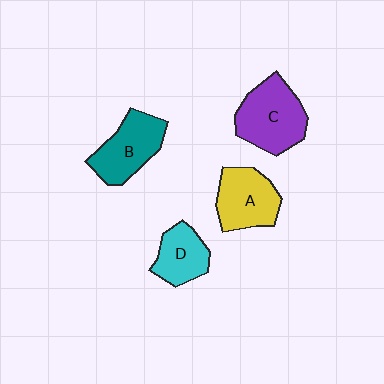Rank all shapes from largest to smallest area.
From largest to smallest: C (purple), B (teal), A (yellow), D (cyan).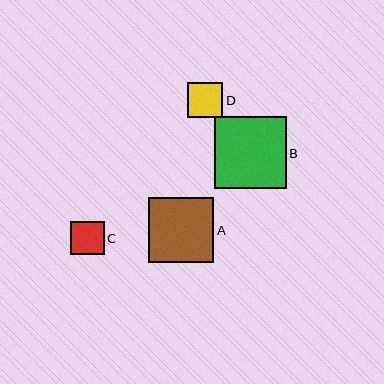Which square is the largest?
Square B is the largest with a size of approximately 71 pixels.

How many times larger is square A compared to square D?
Square A is approximately 1.9 times the size of square D.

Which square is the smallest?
Square C is the smallest with a size of approximately 34 pixels.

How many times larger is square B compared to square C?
Square B is approximately 2.1 times the size of square C.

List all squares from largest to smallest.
From largest to smallest: B, A, D, C.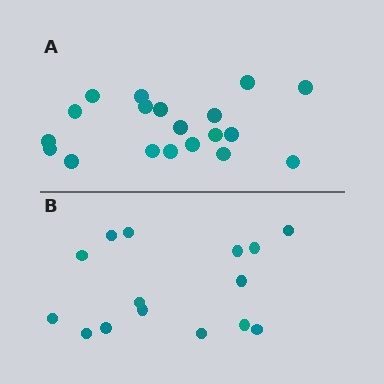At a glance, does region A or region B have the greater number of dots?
Region A (the top region) has more dots.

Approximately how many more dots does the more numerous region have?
Region A has about 4 more dots than region B.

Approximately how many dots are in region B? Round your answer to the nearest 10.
About 20 dots. (The exact count is 15, which rounds to 20.)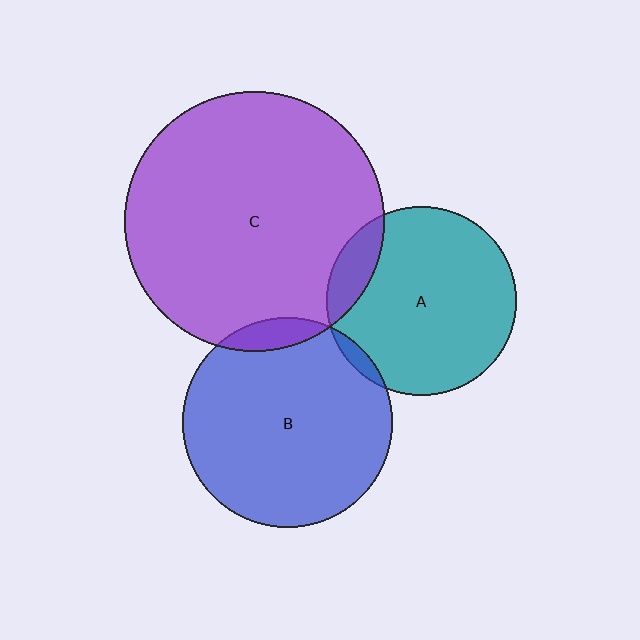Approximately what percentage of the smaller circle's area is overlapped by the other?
Approximately 5%.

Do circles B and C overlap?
Yes.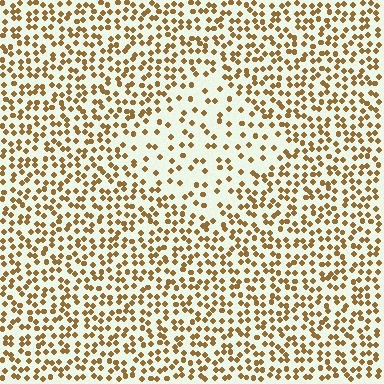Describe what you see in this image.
The image contains small brown elements arranged at two different densities. A diamond-shaped region is visible where the elements are less densely packed than the surrounding area.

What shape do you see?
I see a diamond.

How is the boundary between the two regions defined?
The boundary is defined by a change in element density (approximately 2.1x ratio). All elements are the same color, size, and shape.